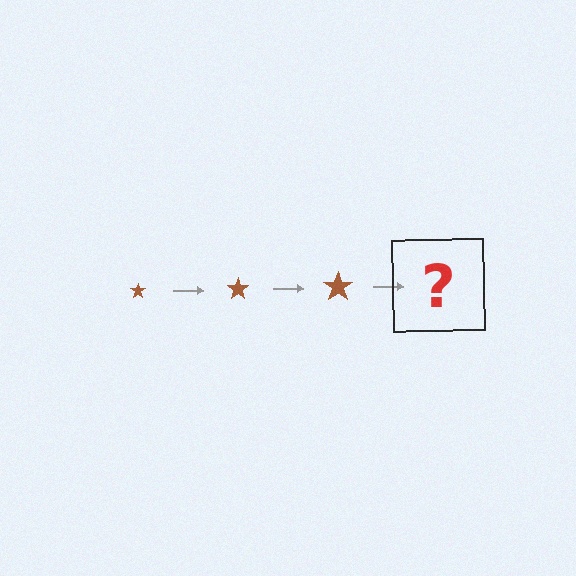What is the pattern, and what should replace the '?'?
The pattern is that the star gets progressively larger each step. The '?' should be a brown star, larger than the previous one.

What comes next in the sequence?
The next element should be a brown star, larger than the previous one.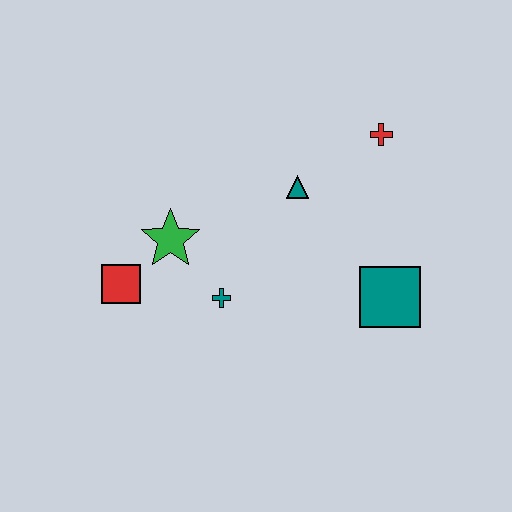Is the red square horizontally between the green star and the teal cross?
No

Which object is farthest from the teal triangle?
The red square is farthest from the teal triangle.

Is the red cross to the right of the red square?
Yes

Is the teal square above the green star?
No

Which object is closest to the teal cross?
The green star is closest to the teal cross.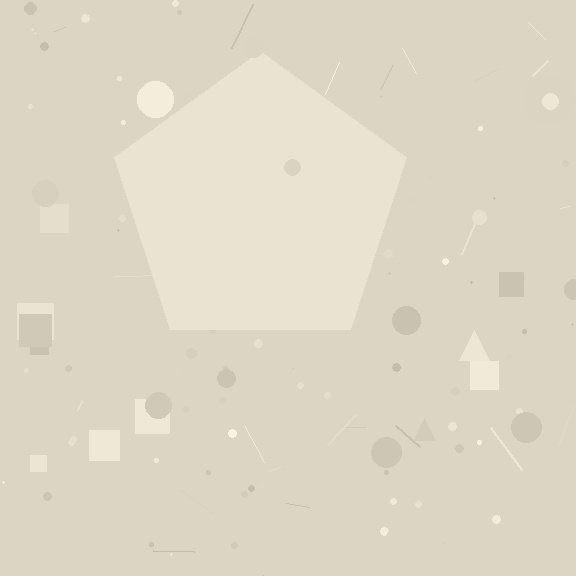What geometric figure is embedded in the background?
A pentagon is embedded in the background.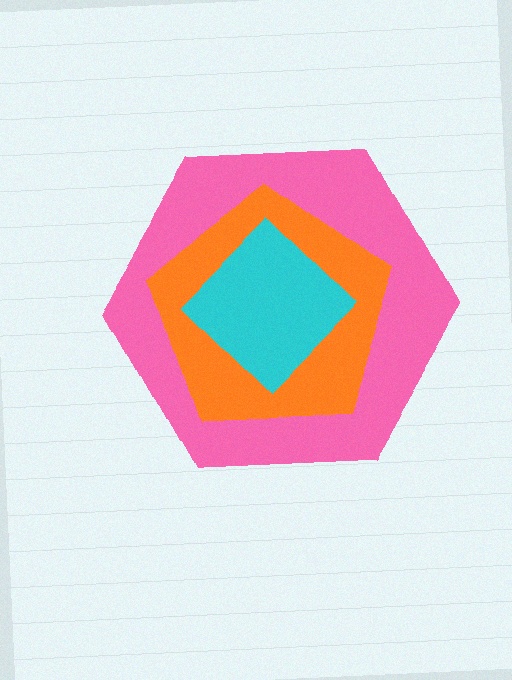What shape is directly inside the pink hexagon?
The orange pentagon.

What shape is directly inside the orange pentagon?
The cyan diamond.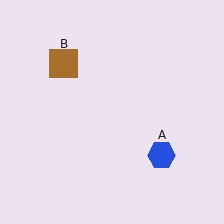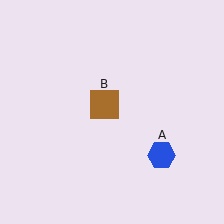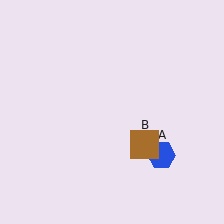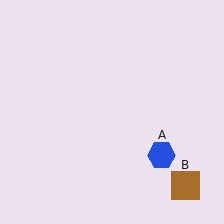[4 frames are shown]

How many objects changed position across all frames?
1 object changed position: brown square (object B).